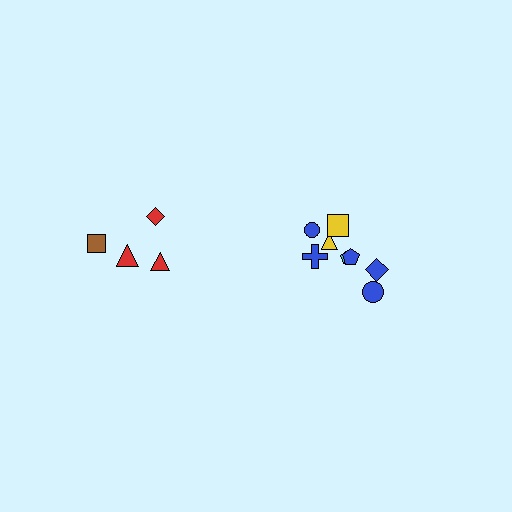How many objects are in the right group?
There are 8 objects.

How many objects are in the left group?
There are 4 objects.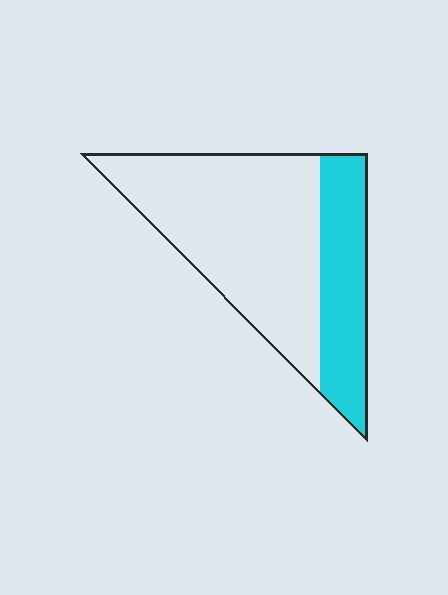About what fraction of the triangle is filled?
About one third (1/3).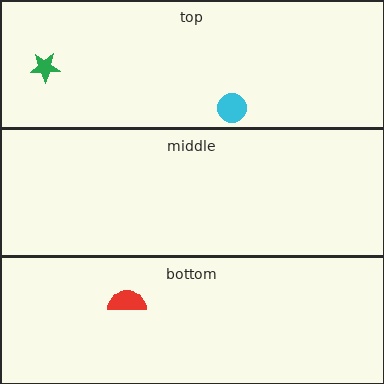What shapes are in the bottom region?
The red semicircle.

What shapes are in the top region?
The green star, the cyan circle.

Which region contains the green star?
The top region.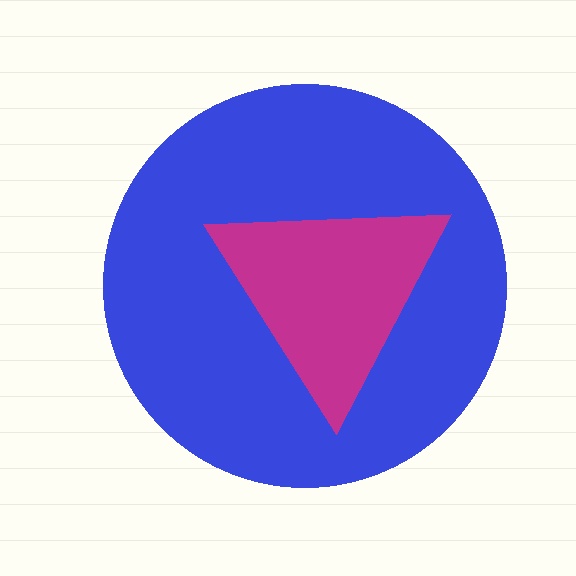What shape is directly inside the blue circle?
The magenta triangle.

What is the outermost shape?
The blue circle.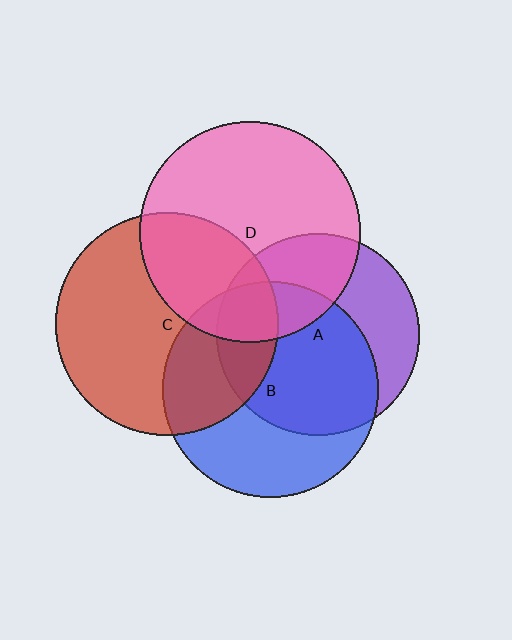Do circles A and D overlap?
Yes.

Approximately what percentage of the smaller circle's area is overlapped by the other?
Approximately 35%.